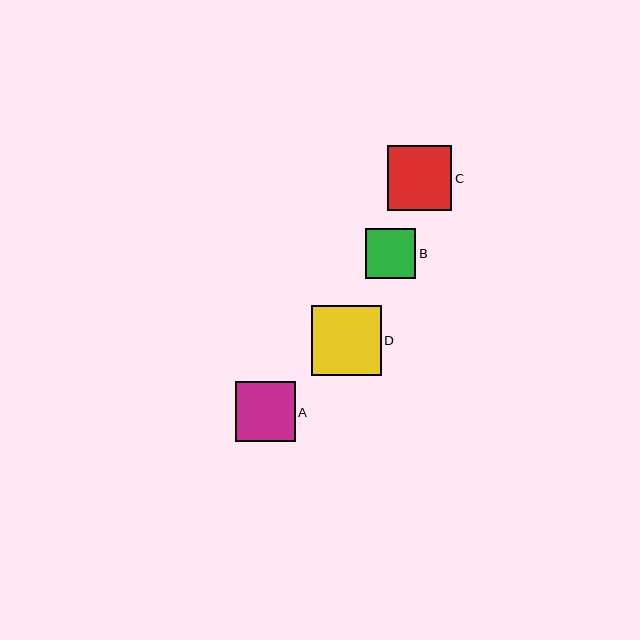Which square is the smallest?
Square B is the smallest with a size of approximately 50 pixels.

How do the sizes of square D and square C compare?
Square D and square C are approximately the same size.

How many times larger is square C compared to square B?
Square C is approximately 1.3 times the size of square B.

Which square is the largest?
Square D is the largest with a size of approximately 70 pixels.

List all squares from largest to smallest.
From largest to smallest: D, C, A, B.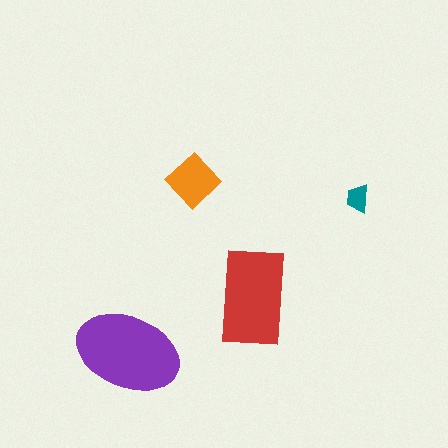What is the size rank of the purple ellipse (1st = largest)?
1st.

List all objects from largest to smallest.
The purple ellipse, the red rectangle, the orange diamond, the teal trapezoid.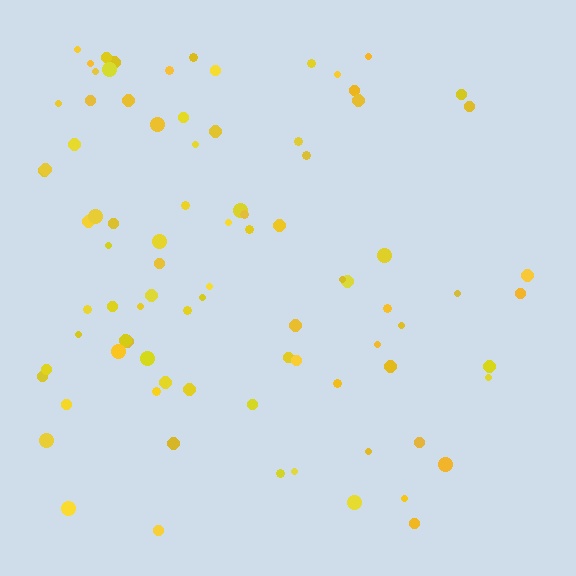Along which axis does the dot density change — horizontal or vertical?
Horizontal.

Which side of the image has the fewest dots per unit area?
The right.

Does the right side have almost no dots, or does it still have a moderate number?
Still a moderate number, just noticeably fewer than the left.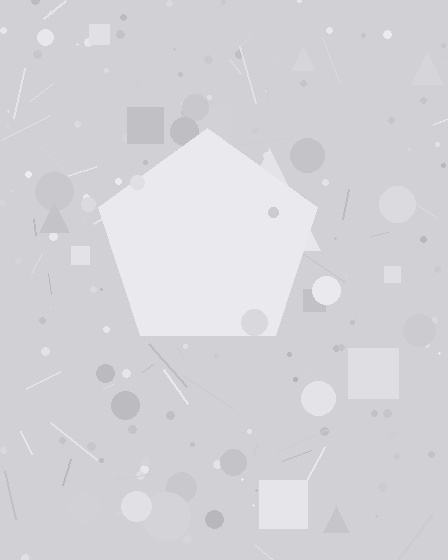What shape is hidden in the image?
A pentagon is hidden in the image.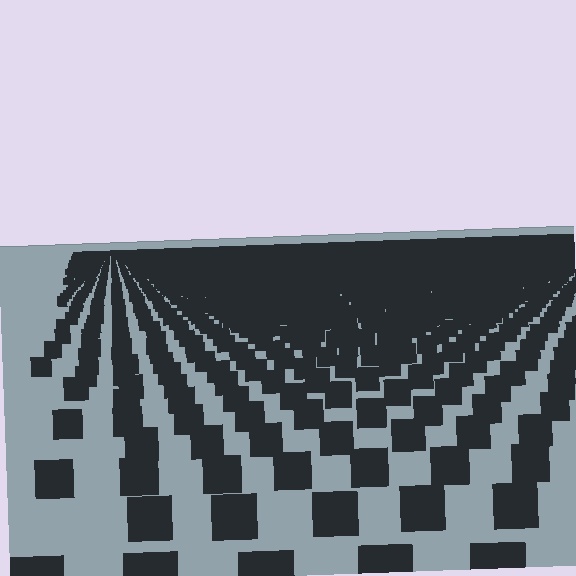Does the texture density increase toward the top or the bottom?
Density increases toward the top.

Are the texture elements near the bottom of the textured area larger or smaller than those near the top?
Larger. Near the bottom, elements are closer to the viewer and appear at a bigger on-screen size.